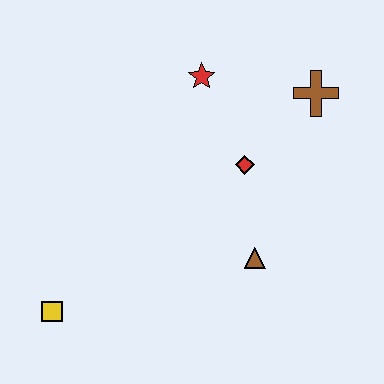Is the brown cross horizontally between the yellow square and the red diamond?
No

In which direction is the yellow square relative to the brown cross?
The yellow square is to the left of the brown cross.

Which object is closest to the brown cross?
The red diamond is closest to the brown cross.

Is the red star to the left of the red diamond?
Yes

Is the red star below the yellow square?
No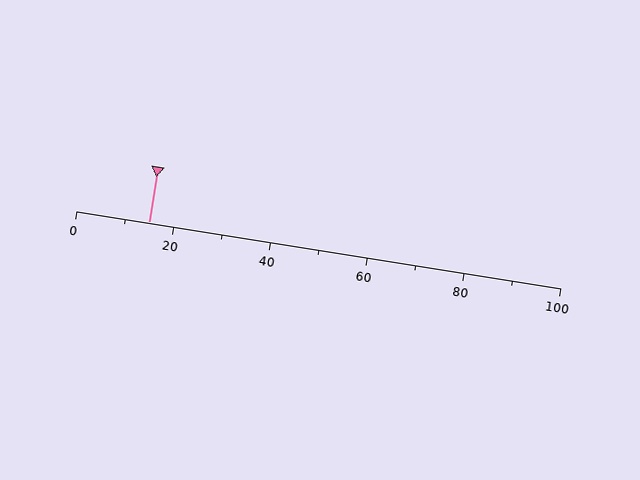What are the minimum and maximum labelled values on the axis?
The axis runs from 0 to 100.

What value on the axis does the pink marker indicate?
The marker indicates approximately 15.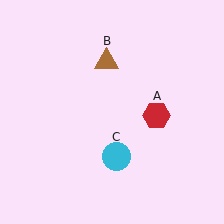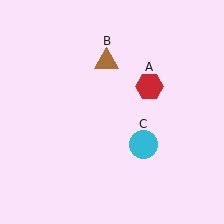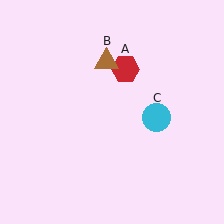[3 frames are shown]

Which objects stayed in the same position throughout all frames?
Brown triangle (object B) remained stationary.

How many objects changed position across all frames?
2 objects changed position: red hexagon (object A), cyan circle (object C).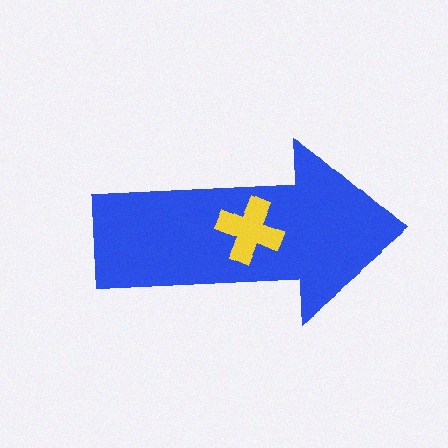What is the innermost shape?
The yellow cross.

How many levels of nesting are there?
2.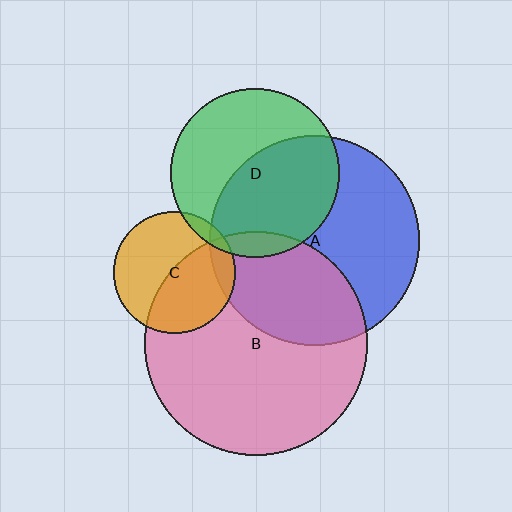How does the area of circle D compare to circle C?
Approximately 1.9 times.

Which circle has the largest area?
Circle B (pink).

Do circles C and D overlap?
Yes.